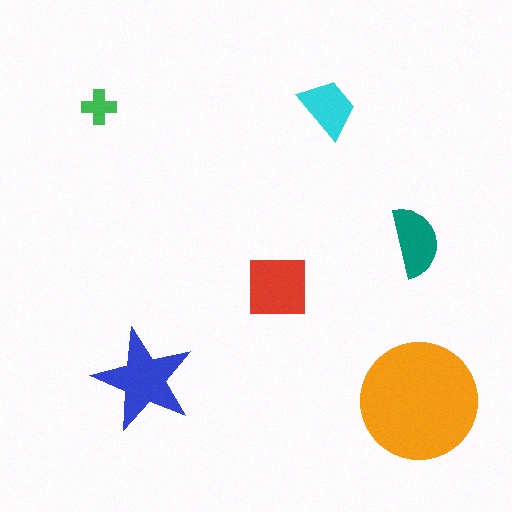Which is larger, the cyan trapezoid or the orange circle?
The orange circle.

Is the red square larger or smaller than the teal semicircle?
Larger.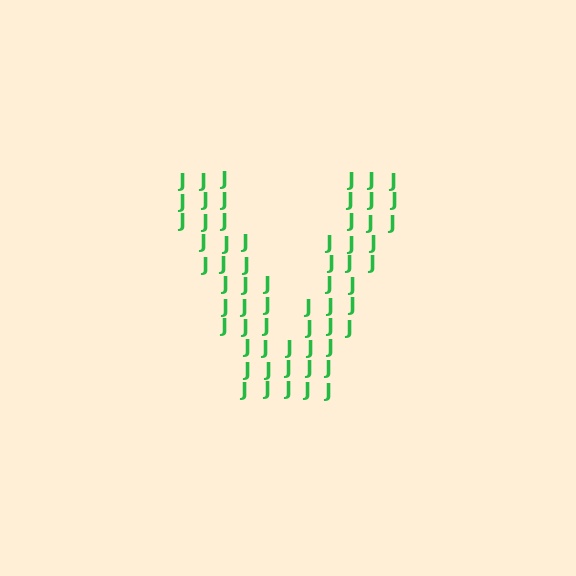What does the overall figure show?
The overall figure shows the letter V.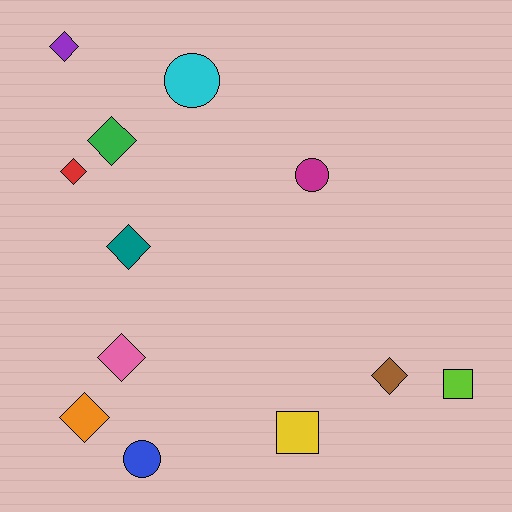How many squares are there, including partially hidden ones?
There are 2 squares.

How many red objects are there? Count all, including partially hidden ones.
There is 1 red object.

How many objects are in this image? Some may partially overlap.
There are 12 objects.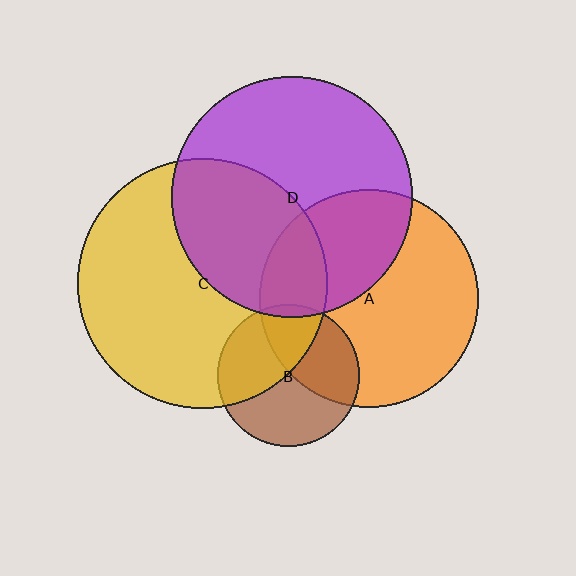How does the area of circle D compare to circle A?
Approximately 1.2 times.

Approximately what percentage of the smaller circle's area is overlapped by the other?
Approximately 45%.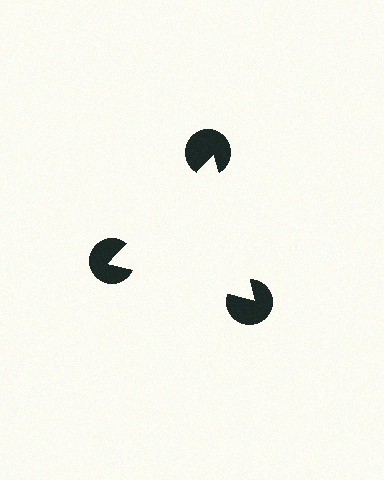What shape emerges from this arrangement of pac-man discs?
An illusory triangle — its edges are inferred from the aligned wedge cuts in the pac-man discs, not physically drawn.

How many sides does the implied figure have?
3 sides.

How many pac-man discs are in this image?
There are 3 — one at each vertex of the illusory triangle.